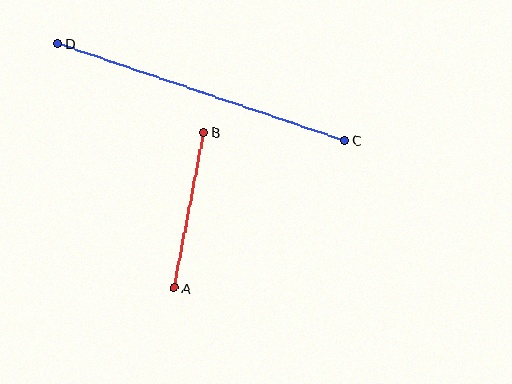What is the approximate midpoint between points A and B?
The midpoint is at approximately (189, 210) pixels.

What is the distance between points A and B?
The distance is approximately 158 pixels.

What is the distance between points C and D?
The distance is approximately 302 pixels.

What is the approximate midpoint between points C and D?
The midpoint is at approximately (201, 92) pixels.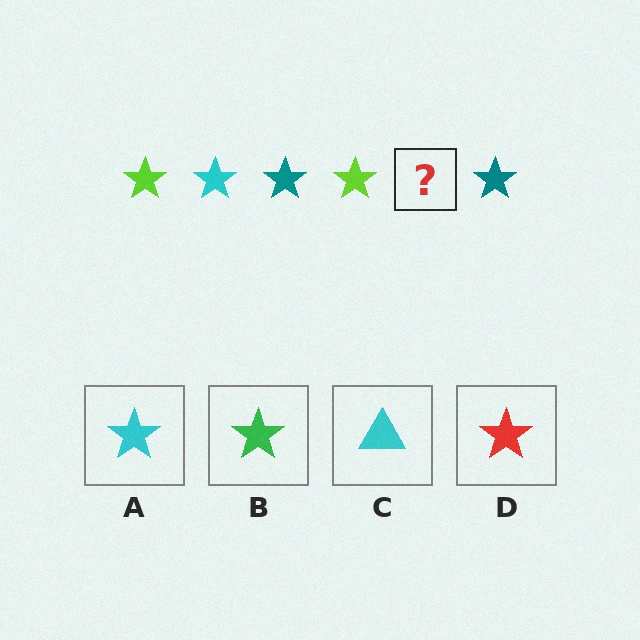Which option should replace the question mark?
Option A.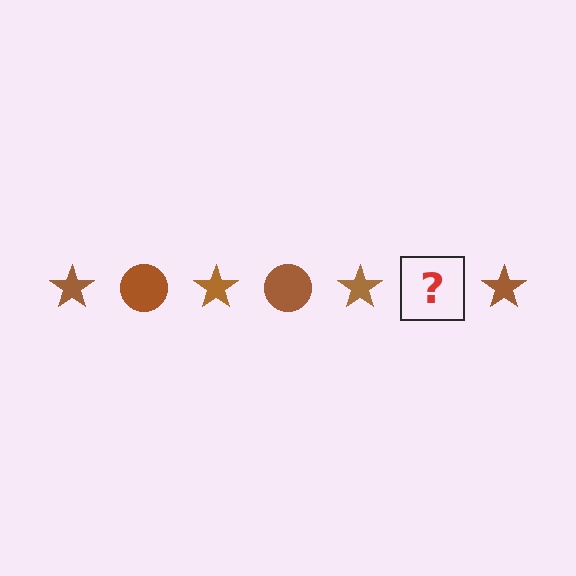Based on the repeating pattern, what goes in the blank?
The blank should be a brown circle.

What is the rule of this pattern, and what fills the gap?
The rule is that the pattern cycles through star, circle shapes in brown. The gap should be filled with a brown circle.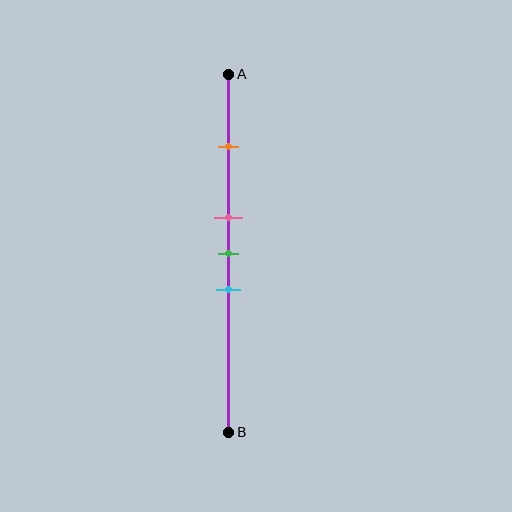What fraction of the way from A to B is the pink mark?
The pink mark is approximately 40% (0.4) of the way from A to B.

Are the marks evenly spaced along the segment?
No, the marks are not evenly spaced.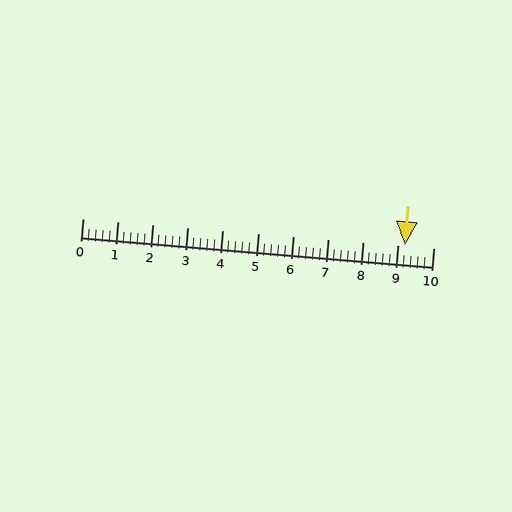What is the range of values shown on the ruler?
The ruler shows values from 0 to 10.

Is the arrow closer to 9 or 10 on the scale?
The arrow is closer to 9.